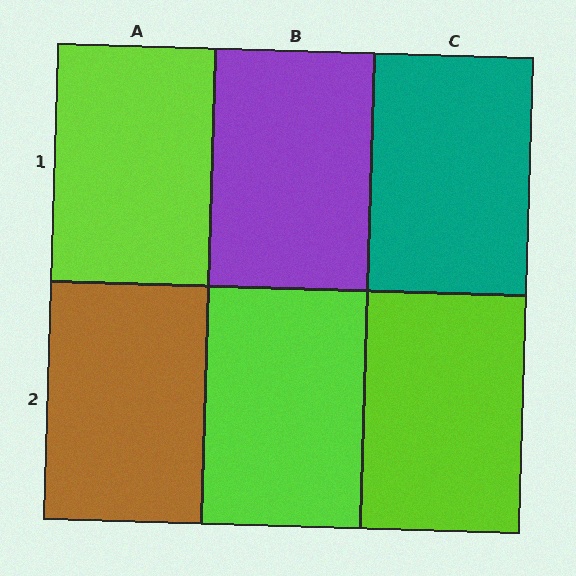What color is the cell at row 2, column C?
Lime.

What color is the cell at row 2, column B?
Lime.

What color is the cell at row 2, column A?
Brown.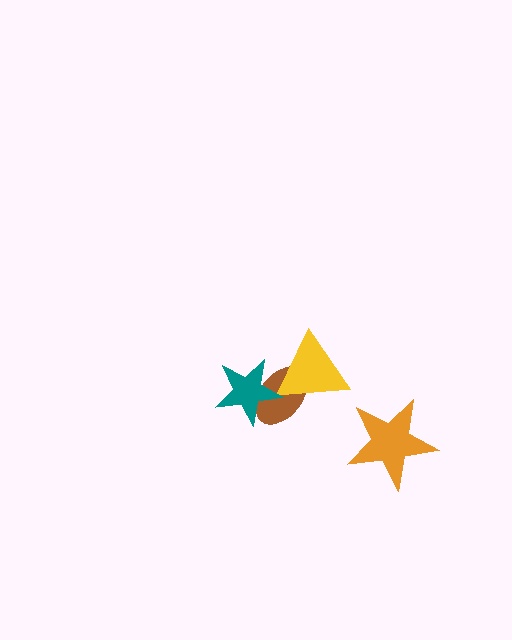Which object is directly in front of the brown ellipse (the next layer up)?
The yellow triangle is directly in front of the brown ellipse.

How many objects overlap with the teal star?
2 objects overlap with the teal star.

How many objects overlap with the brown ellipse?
2 objects overlap with the brown ellipse.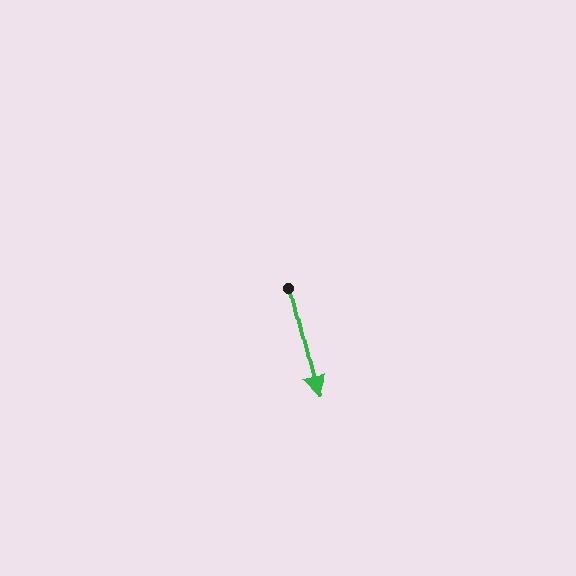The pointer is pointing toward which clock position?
Roughly 6 o'clock.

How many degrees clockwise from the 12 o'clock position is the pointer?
Approximately 166 degrees.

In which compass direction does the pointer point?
South.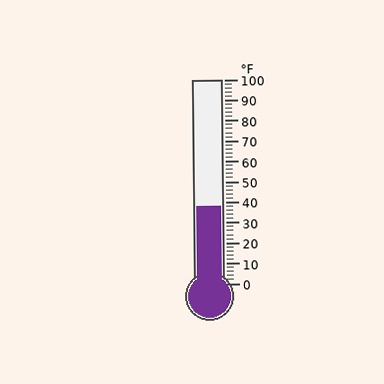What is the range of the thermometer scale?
The thermometer scale ranges from 0°F to 100°F.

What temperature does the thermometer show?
The thermometer shows approximately 38°F.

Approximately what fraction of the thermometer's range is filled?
The thermometer is filled to approximately 40% of its range.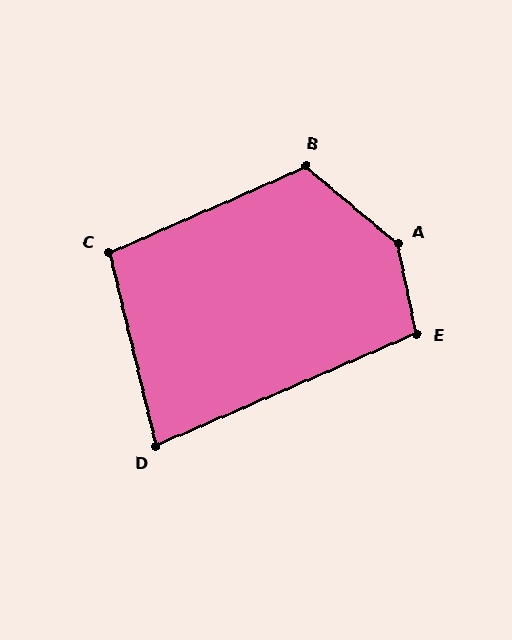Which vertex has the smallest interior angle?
D, at approximately 80 degrees.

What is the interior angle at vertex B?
Approximately 117 degrees (obtuse).